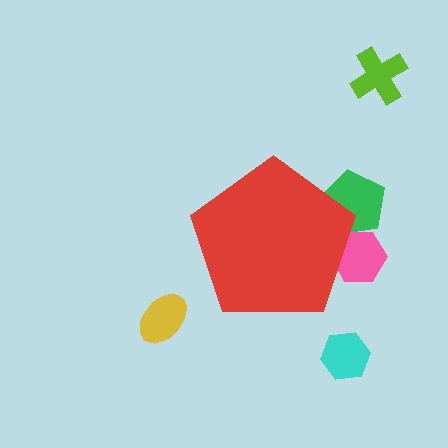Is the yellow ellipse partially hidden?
No, the yellow ellipse is fully visible.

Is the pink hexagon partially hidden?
Yes, the pink hexagon is partially hidden behind the red pentagon.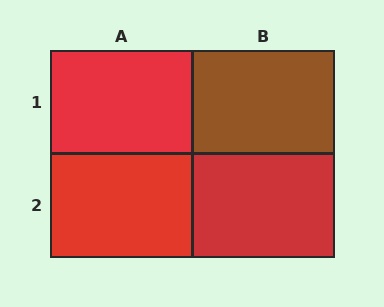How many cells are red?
3 cells are red.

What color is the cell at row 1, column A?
Red.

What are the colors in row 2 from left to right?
Red, red.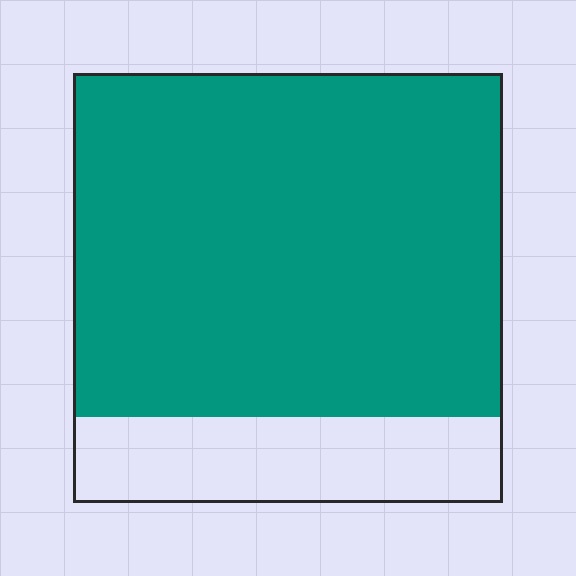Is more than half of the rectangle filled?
Yes.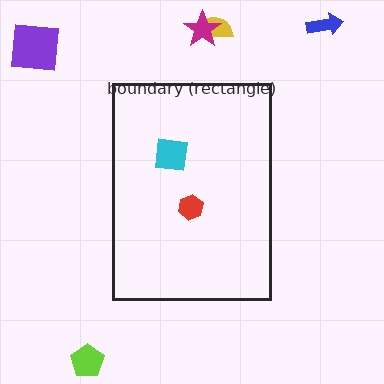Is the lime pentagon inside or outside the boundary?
Outside.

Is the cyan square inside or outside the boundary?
Inside.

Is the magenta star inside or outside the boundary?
Outside.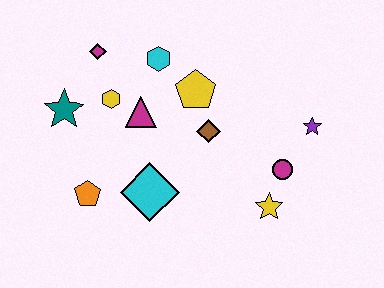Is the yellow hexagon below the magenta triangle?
No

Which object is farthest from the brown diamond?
The teal star is farthest from the brown diamond.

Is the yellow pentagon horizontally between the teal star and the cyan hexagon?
No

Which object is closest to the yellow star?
The magenta circle is closest to the yellow star.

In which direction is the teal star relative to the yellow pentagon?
The teal star is to the left of the yellow pentagon.